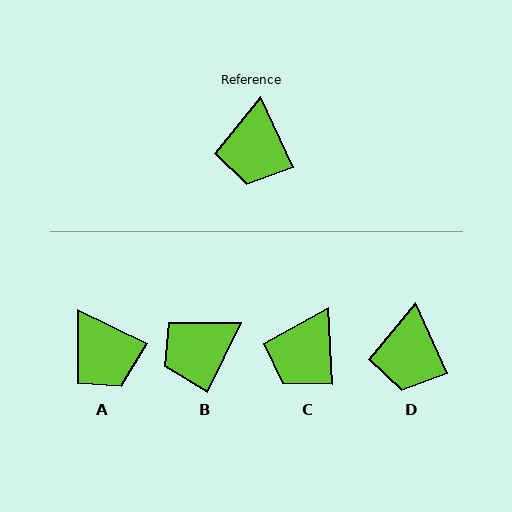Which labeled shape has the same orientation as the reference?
D.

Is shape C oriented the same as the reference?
No, it is off by about 22 degrees.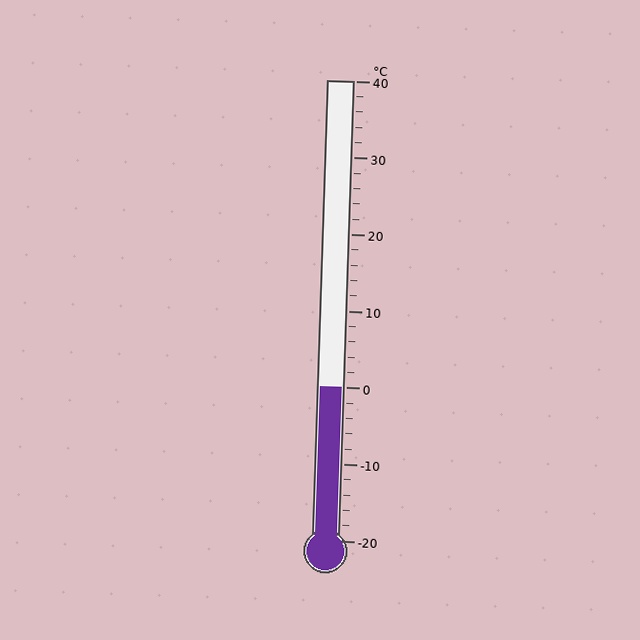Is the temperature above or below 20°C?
The temperature is below 20°C.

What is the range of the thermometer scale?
The thermometer scale ranges from -20°C to 40°C.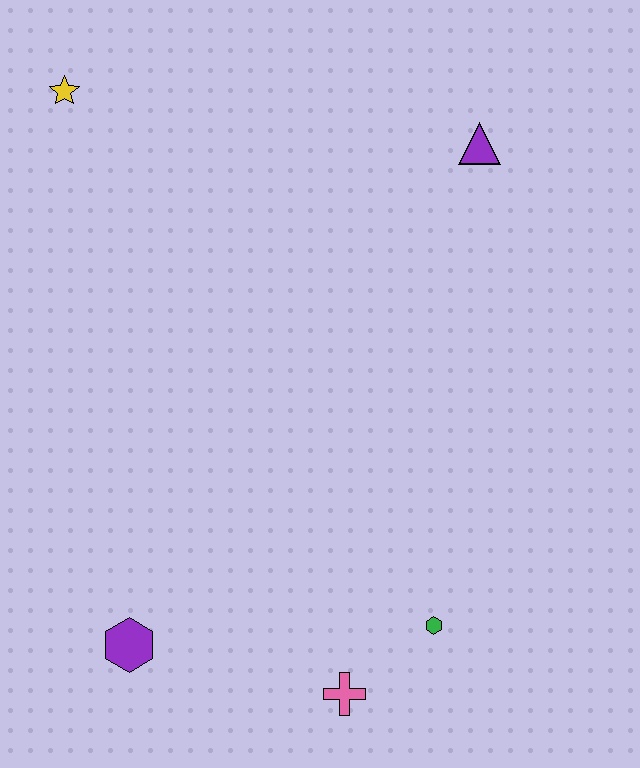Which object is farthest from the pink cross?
The yellow star is farthest from the pink cross.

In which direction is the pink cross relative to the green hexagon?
The pink cross is to the left of the green hexagon.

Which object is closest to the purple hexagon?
The pink cross is closest to the purple hexagon.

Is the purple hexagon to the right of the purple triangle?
No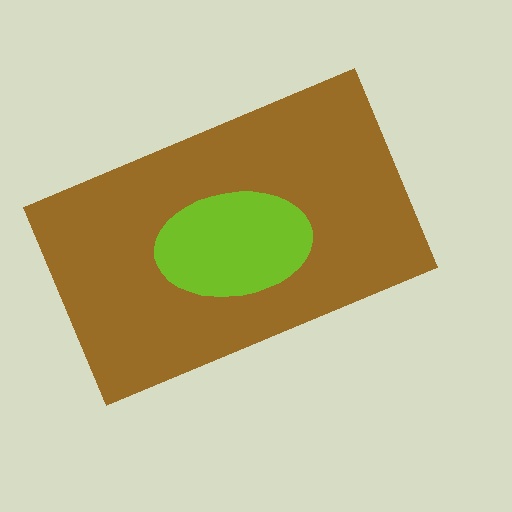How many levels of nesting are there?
2.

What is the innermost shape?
The lime ellipse.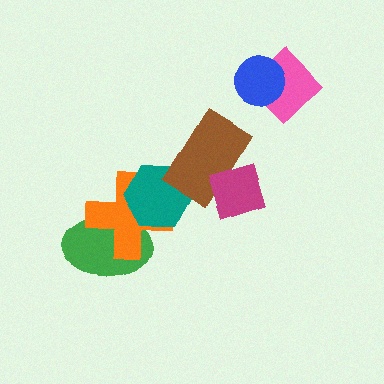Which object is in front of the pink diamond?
The blue circle is in front of the pink diamond.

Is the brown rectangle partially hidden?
Yes, it is partially covered by another shape.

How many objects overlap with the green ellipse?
2 objects overlap with the green ellipse.